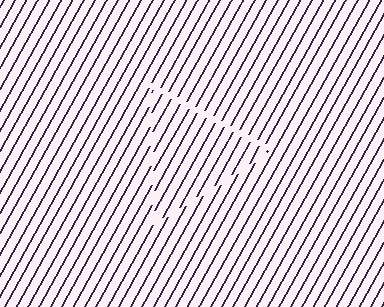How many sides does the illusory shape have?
3 sides — the line-ends trace a triangle.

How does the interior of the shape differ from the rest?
The interior of the shape contains the same grating, shifted by half a period — the contour is defined by the phase discontinuity where line-ends from the inner and outer gratings abut.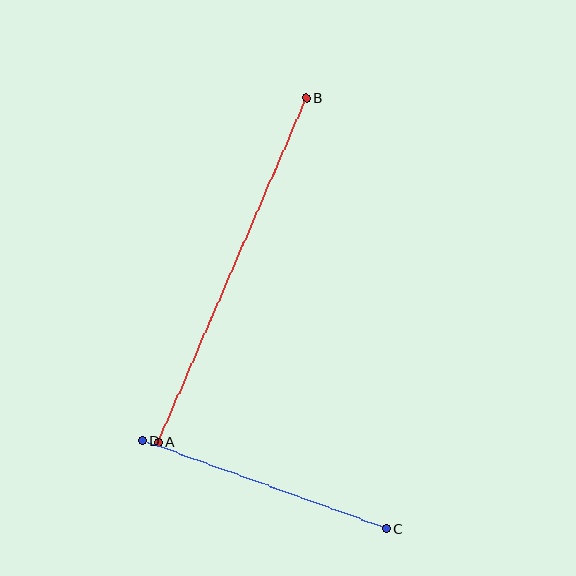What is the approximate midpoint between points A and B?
The midpoint is at approximately (232, 270) pixels.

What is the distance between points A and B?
The distance is approximately 375 pixels.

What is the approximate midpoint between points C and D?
The midpoint is at approximately (265, 485) pixels.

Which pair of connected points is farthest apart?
Points A and B are farthest apart.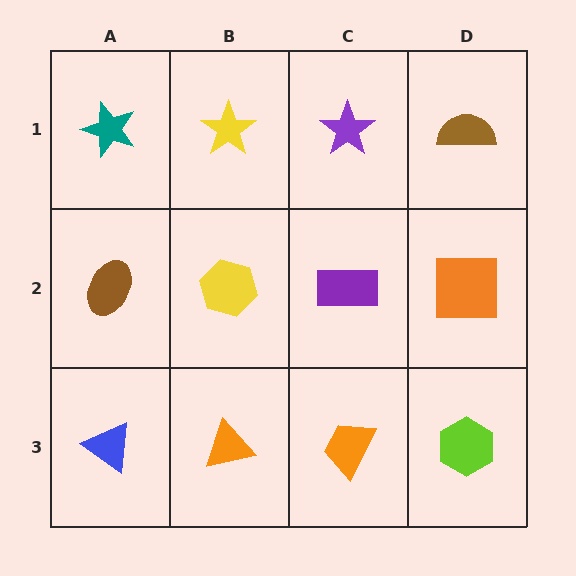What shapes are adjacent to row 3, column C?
A purple rectangle (row 2, column C), an orange triangle (row 3, column B), a lime hexagon (row 3, column D).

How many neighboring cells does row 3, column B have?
3.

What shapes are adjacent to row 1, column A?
A brown ellipse (row 2, column A), a yellow star (row 1, column B).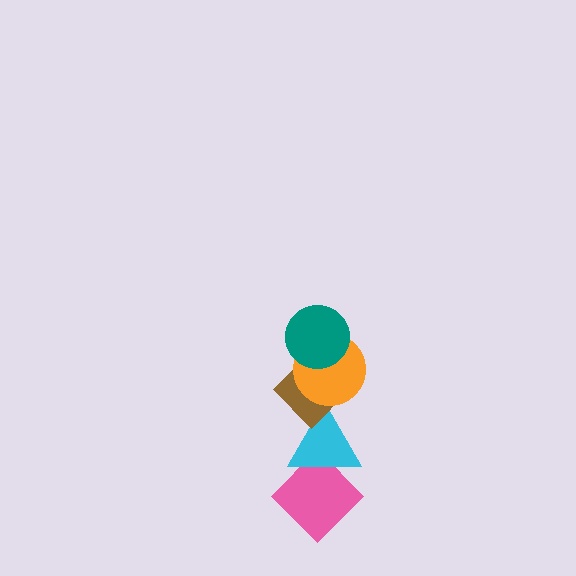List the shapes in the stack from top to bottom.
From top to bottom: the teal circle, the orange circle, the brown diamond, the cyan triangle, the pink diamond.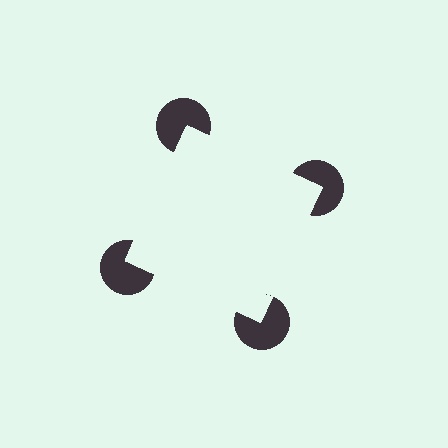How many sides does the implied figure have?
4 sides.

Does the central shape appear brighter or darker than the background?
It typically appears slightly brighter than the background, even though no actual brightness change is drawn.